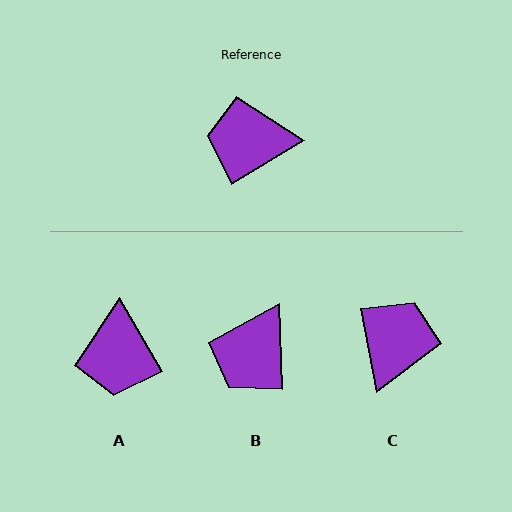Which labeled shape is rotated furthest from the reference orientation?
C, about 110 degrees away.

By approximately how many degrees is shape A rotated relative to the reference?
Approximately 89 degrees counter-clockwise.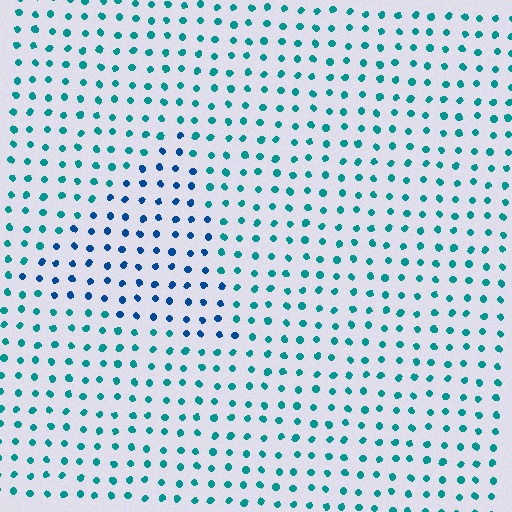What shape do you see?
I see a triangle.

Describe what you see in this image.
The image is filled with small teal elements in a uniform arrangement. A triangle-shaped region is visible where the elements are tinted to a slightly different hue, forming a subtle color boundary.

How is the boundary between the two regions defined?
The boundary is defined purely by a slight shift in hue (about 34 degrees). Spacing, size, and orientation are identical on both sides.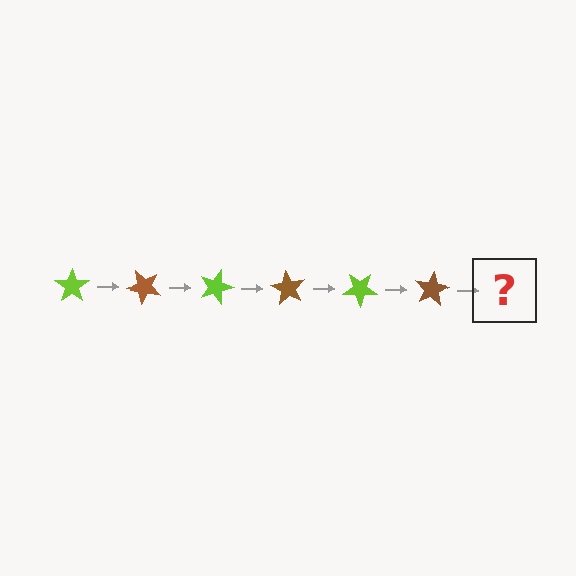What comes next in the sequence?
The next element should be a lime star, rotated 270 degrees from the start.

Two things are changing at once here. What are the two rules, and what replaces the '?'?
The two rules are that it rotates 45 degrees each step and the color cycles through lime and brown. The '?' should be a lime star, rotated 270 degrees from the start.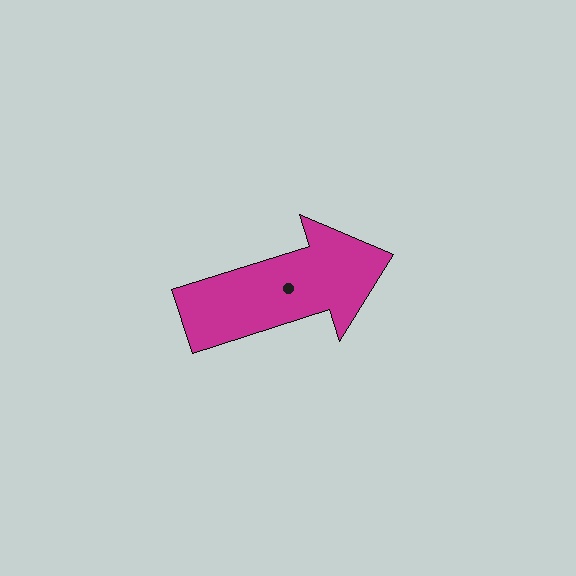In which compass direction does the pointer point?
East.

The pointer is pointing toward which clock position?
Roughly 2 o'clock.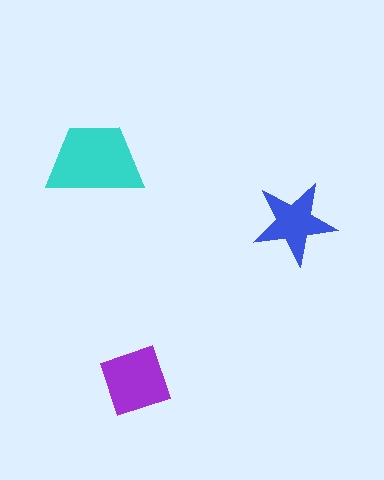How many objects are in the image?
There are 3 objects in the image.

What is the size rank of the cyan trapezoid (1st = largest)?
1st.